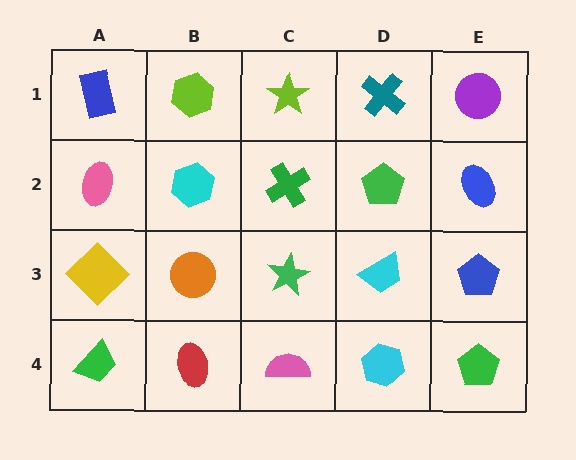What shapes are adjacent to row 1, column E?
A blue ellipse (row 2, column E), a teal cross (row 1, column D).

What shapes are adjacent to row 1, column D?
A green pentagon (row 2, column D), a lime star (row 1, column C), a purple circle (row 1, column E).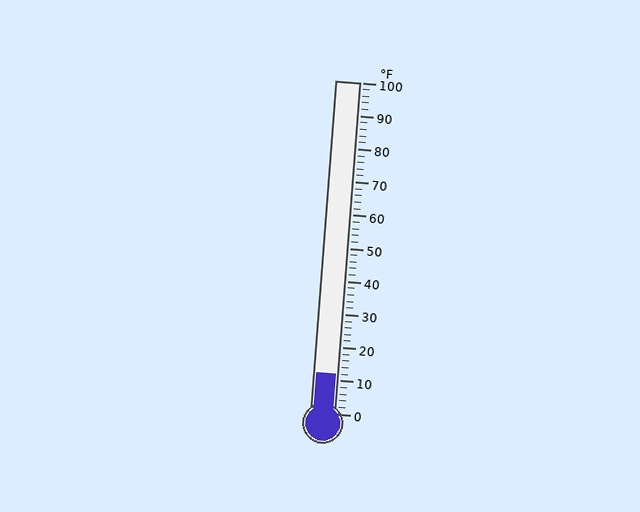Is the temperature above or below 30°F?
The temperature is below 30°F.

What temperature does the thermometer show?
The thermometer shows approximately 12°F.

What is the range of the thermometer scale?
The thermometer scale ranges from 0°F to 100°F.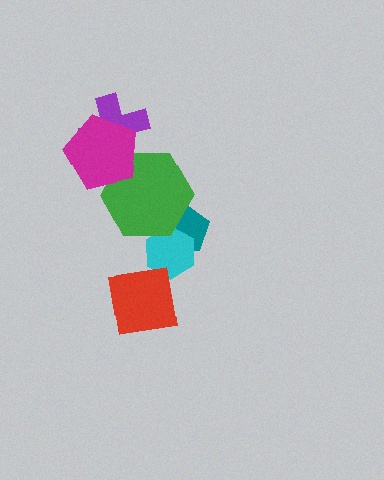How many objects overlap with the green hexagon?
3 objects overlap with the green hexagon.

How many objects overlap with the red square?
0 objects overlap with the red square.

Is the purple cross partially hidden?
Yes, it is partially covered by another shape.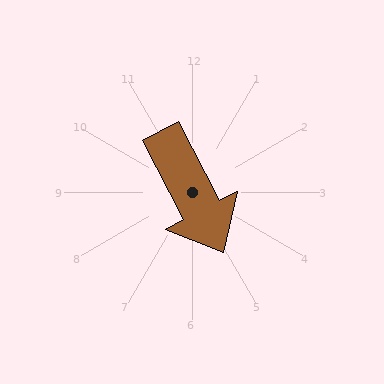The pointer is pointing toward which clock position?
Roughly 5 o'clock.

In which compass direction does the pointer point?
Southeast.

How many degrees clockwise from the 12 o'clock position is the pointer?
Approximately 153 degrees.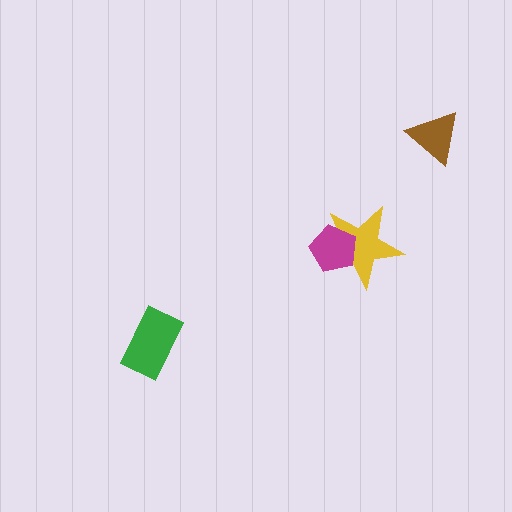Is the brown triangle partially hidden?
No, no other shape covers it.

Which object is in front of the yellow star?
The magenta pentagon is in front of the yellow star.